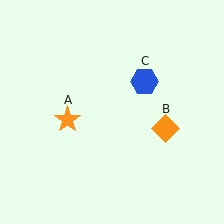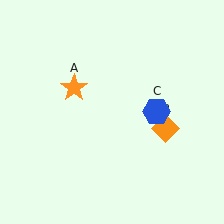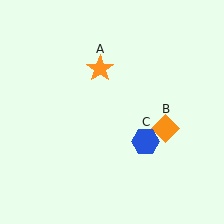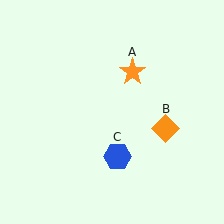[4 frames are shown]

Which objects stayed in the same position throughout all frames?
Orange diamond (object B) remained stationary.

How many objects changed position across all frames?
2 objects changed position: orange star (object A), blue hexagon (object C).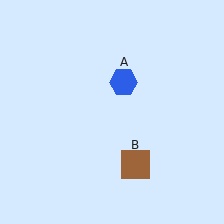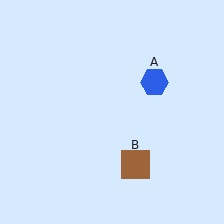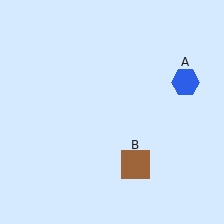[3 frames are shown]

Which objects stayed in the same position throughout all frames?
Brown square (object B) remained stationary.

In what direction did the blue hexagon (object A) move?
The blue hexagon (object A) moved right.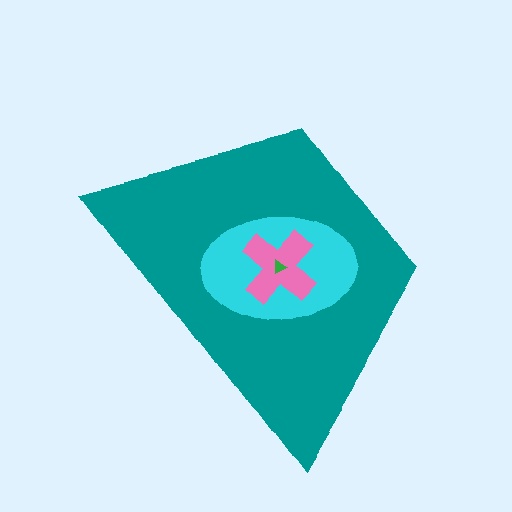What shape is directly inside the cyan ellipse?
The pink cross.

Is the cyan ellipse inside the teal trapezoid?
Yes.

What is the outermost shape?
The teal trapezoid.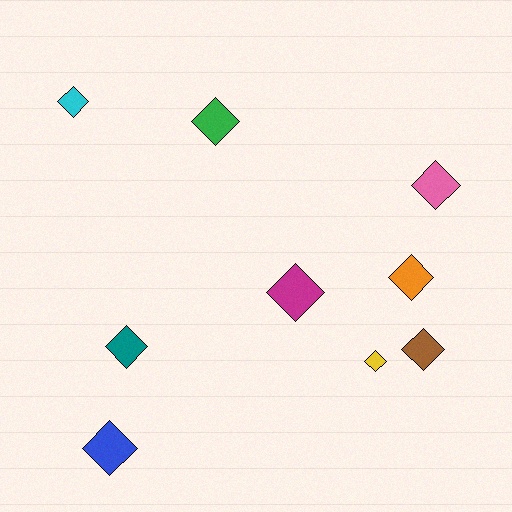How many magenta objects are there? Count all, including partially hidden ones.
There is 1 magenta object.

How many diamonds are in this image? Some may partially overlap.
There are 9 diamonds.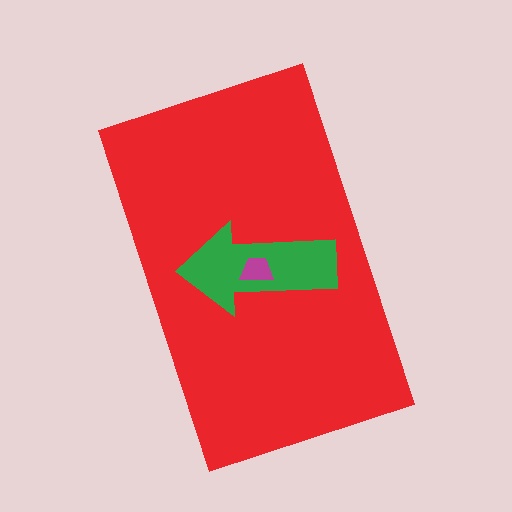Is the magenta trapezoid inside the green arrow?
Yes.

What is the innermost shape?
The magenta trapezoid.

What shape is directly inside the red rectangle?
The green arrow.